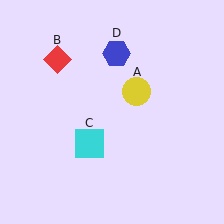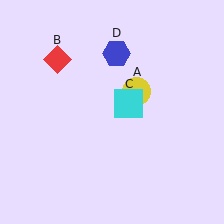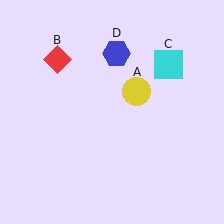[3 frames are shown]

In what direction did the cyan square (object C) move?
The cyan square (object C) moved up and to the right.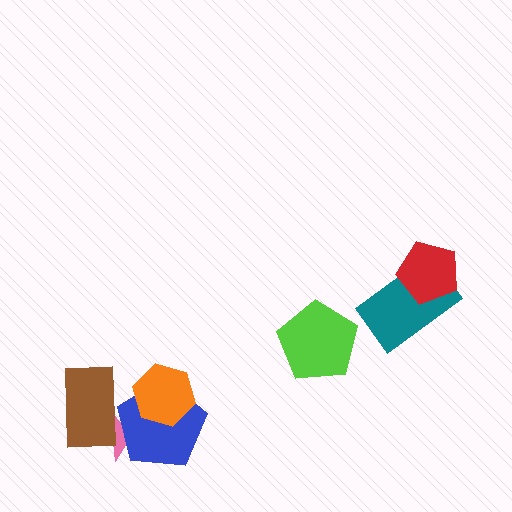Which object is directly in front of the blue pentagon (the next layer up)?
The brown rectangle is directly in front of the blue pentagon.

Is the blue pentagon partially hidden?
Yes, it is partially covered by another shape.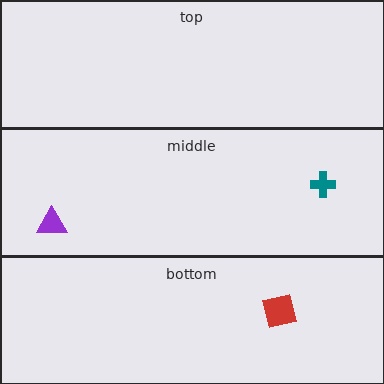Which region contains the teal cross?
The middle region.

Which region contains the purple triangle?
The middle region.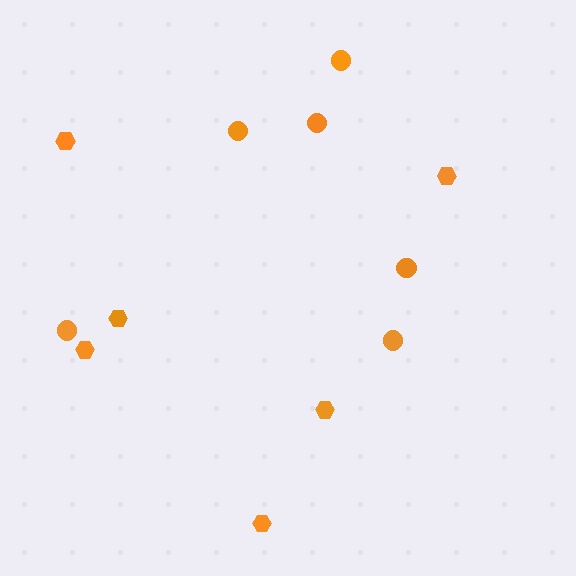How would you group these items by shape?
There are 2 groups: one group of hexagons (6) and one group of circles (6).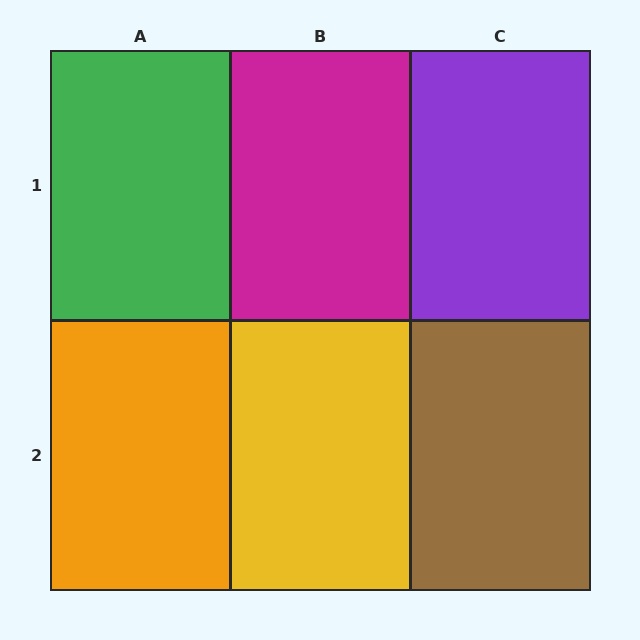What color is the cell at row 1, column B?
Magenta.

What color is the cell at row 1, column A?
Green.